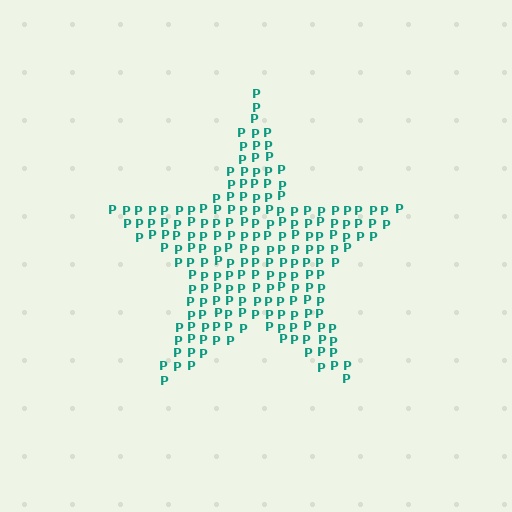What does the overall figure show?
The overall figure shows a star.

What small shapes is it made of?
It is made of small letter P's.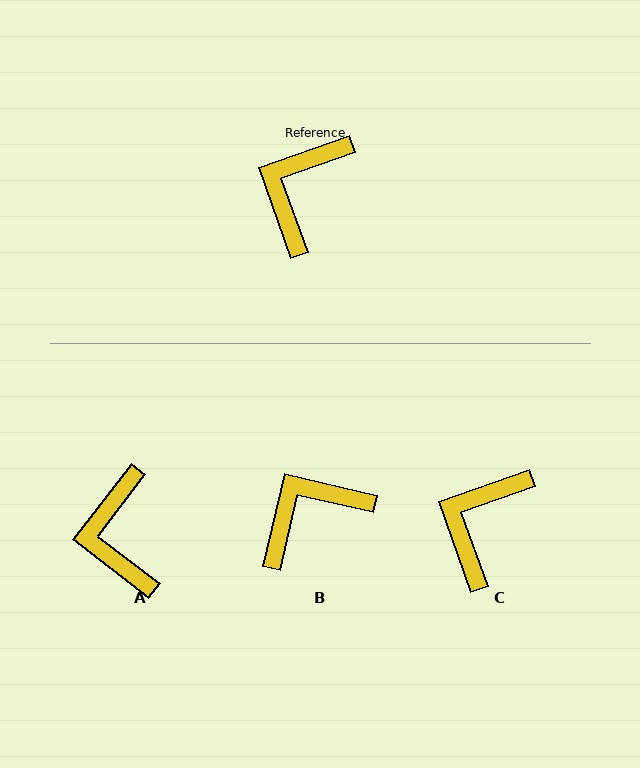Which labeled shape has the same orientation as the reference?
C.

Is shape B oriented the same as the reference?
No, it is off by about 33 degrees.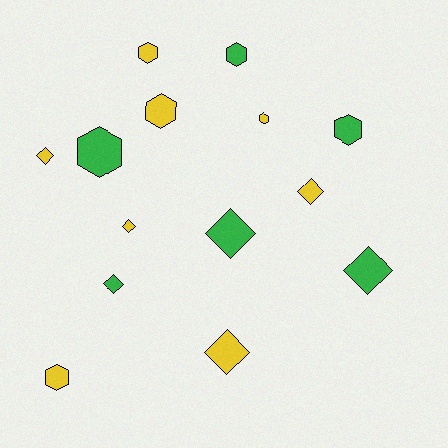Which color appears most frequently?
Yellow, with 8 objects.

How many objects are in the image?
There are 14 objects.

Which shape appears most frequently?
Diamond, with 7 objects.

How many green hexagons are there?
There are 3 green hexagons.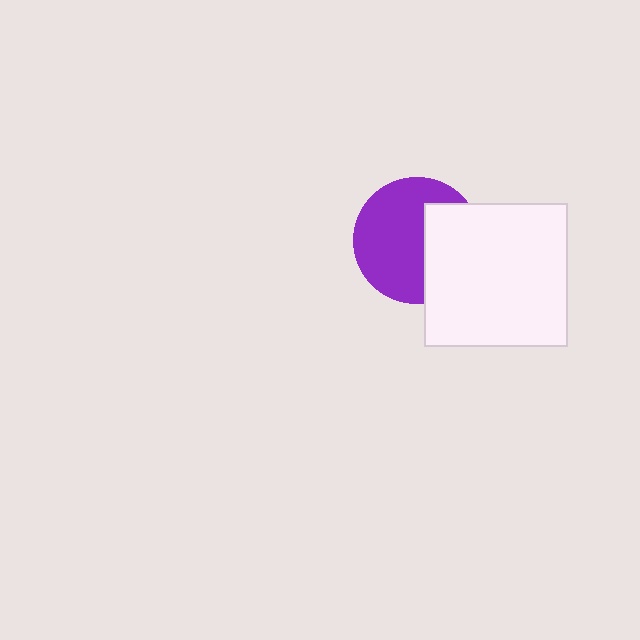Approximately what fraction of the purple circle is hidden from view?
Roughly 37% of the purple circle is hidden behind the white square.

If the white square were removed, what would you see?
You would see the complete purple circle.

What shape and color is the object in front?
The object in front is a white square.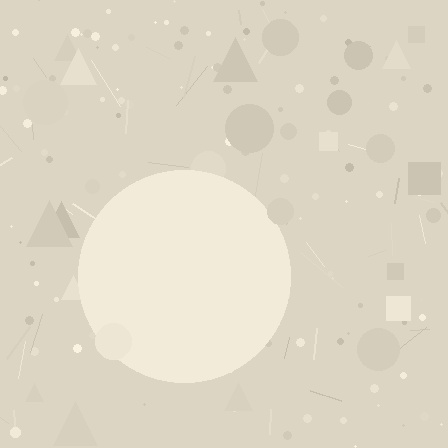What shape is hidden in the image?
A circle is hidden in the image.